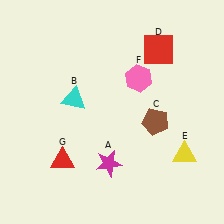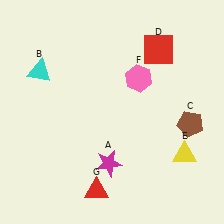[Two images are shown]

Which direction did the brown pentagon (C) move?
The brown pentagon (C) moved right.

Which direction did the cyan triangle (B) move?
The cyan triangle (B) moved left.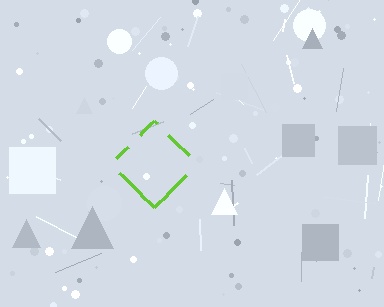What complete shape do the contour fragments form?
The contour fragments form a diamond.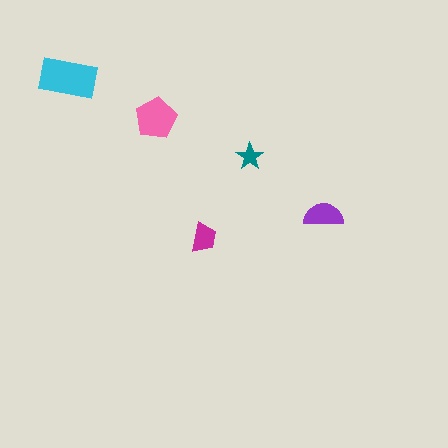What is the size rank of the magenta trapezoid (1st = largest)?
4th.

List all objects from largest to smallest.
The cyan rectangle, the pink pentagon, the purple semicircle, the magenta trapezoid, the teal star.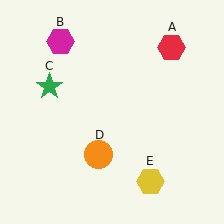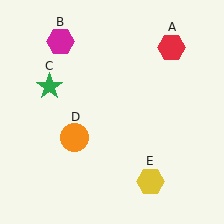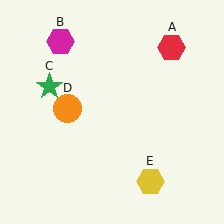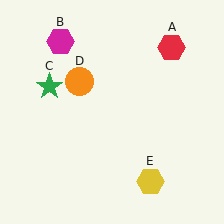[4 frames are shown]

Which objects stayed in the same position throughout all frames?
Red hexagon (object A) and magenta hexagon (object B) and green star (object C) and yellow hexagon (object E) remained stationary.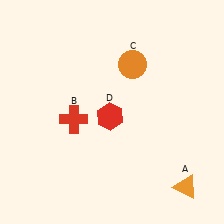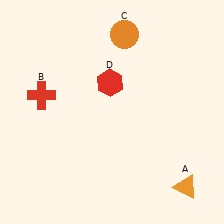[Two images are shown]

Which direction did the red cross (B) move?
The red cross (B) moved left.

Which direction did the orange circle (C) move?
The orange circle (C) moved up.